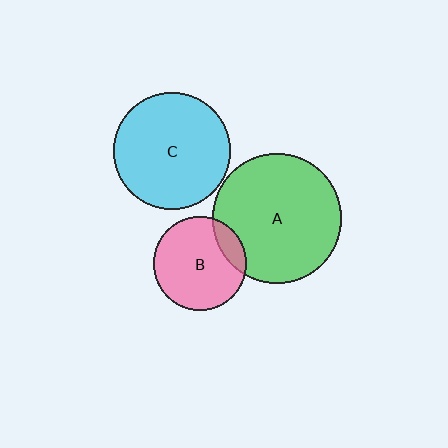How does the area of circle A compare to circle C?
Approximately 1.2 times.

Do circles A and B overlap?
Yes.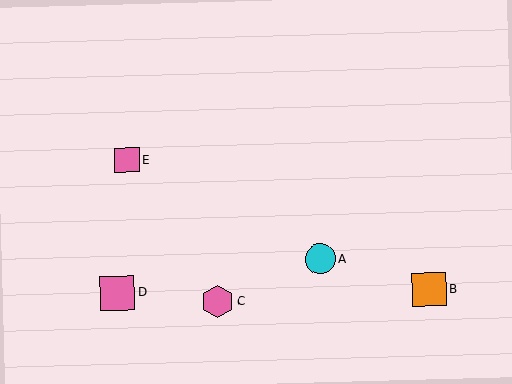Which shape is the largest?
The pink square (labeled D) is the largest.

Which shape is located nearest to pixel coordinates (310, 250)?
The cyan circle (labeled A) at (320, 259) is nearest to that location.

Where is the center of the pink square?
The center of the pink square is at (117, 293).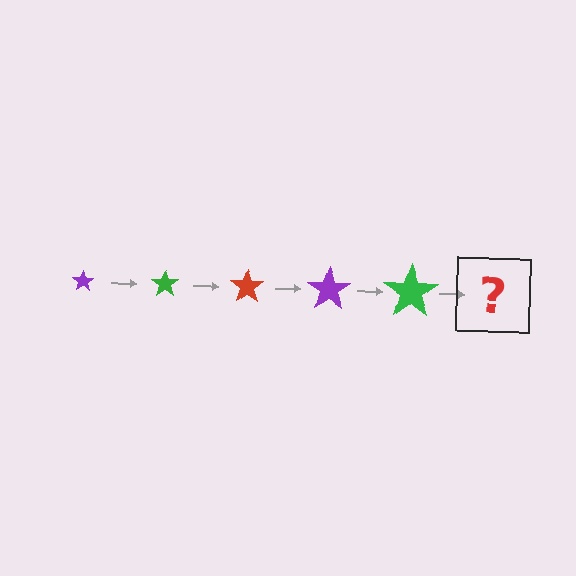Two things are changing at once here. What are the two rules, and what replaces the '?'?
The two rules are that the star grows larger each step and the color cycles through purple, green, and red. The '?' should be a red star, larger than the previous one.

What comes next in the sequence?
The next element should be a red star, larger than the previous one.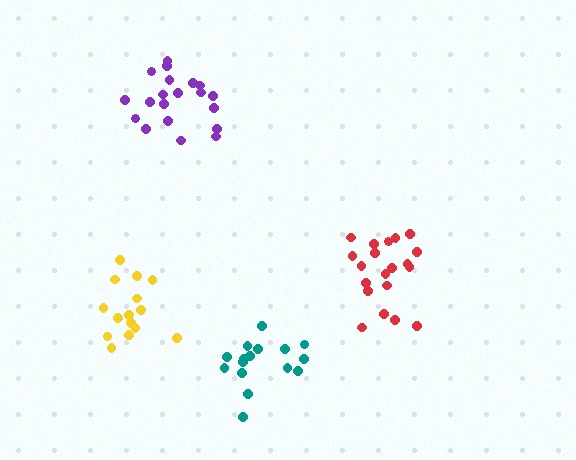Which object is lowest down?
The teal cluster is bottommost.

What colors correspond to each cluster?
The clusters are colored: yellow, teal, purple, red.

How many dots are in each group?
Group 1: 15 dots, Group 2: 16 dots, Group 3: 20 dots, Group 4: 20 dots (71 total).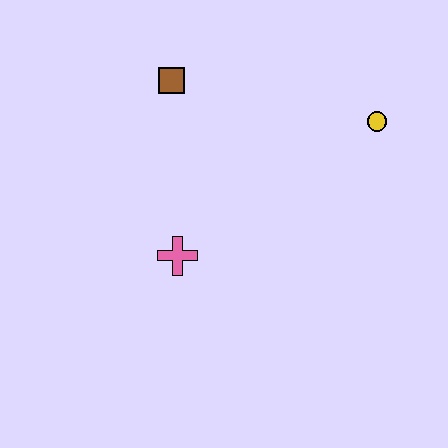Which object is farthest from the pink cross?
The yellow circle is farthest from the pink cross.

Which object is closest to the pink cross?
The brown square is closest to the pink cross.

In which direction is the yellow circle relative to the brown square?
The yellow circle is to the right of the brown square.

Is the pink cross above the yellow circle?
No